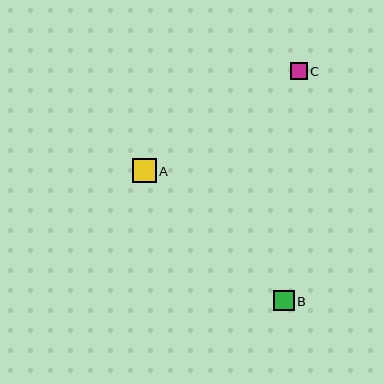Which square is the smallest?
Square C is the smallest with a size of approximately 17 pixels.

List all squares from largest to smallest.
From largest to smallest: A, B, C.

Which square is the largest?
Square A is the largest with a size of approximately 24 pixels.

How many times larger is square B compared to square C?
Square B is approximately 1.2 times the size of square C.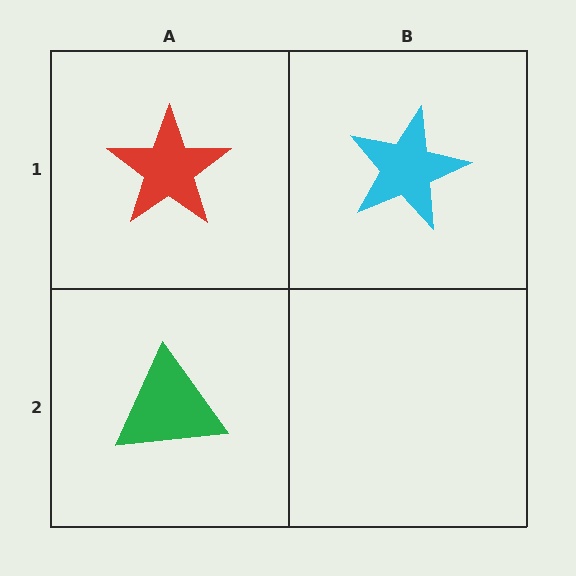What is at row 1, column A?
A red star.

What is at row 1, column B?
A cyan star.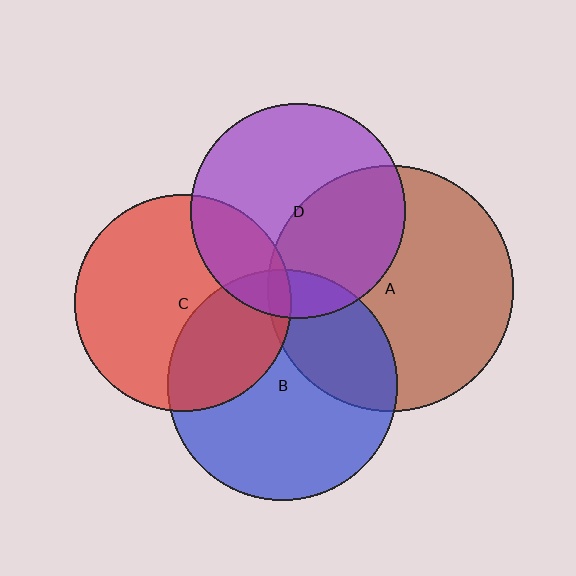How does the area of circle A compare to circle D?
Approximately 1.3 times.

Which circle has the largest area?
Circle A (brown).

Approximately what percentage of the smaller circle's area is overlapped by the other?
Approximately 35%.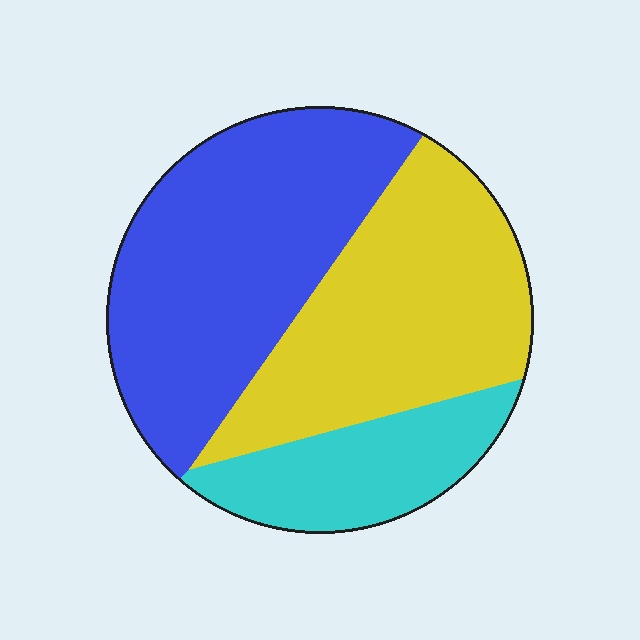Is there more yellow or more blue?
Blue.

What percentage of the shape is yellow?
Yellow takes up about three eighths (3/8) of the shape.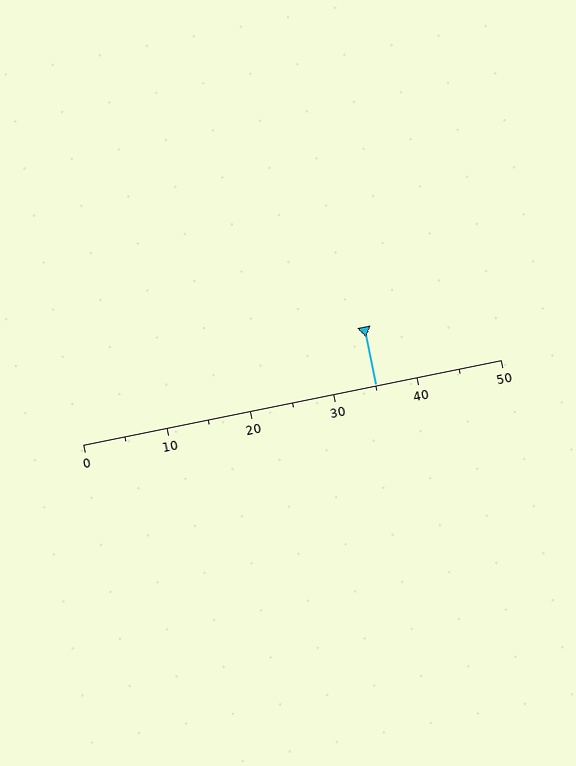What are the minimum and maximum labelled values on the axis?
The axis runs from 0 to 50.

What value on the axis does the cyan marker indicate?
The marker indicates approximately 35.